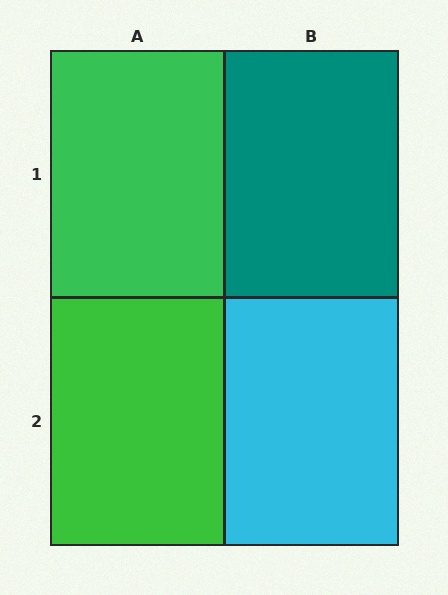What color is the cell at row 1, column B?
Teal.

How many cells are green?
2 cells are green.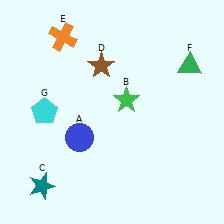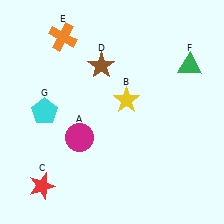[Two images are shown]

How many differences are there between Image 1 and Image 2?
There are 3 differences between the two images.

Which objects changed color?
A changed from blue to magenta. B changed from green to yellow. C changed from teal to red.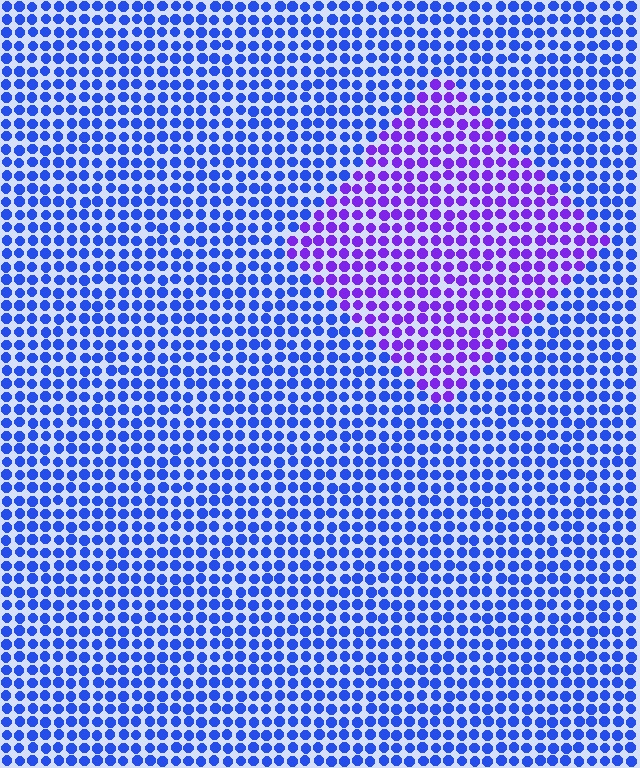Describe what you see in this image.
The image is filled with small blue elements in a uniform arrangement. A diamond-shaped region is visible where the elements are tinted to a slightly different hue, forming a subtle color boundary.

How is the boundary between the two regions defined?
The boundary is defined purely by a slight shift in hue (about 41 degrees). Spacing, size, and orientation are identical on both sides.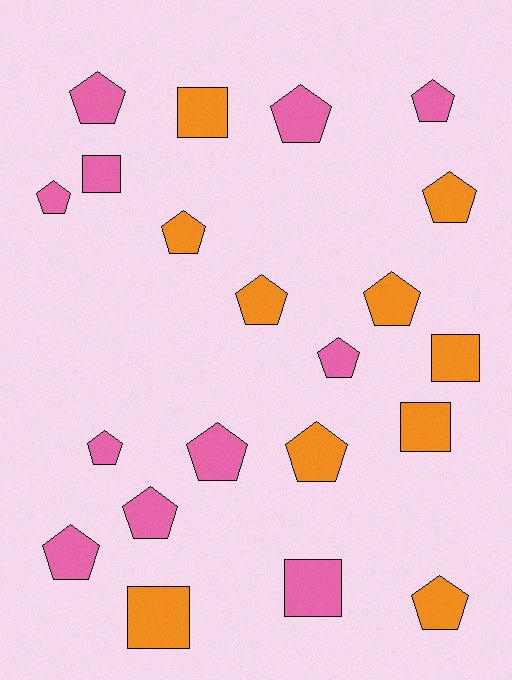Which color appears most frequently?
Pink, with 11 objects.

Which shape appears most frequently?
Pentagon, with 15 objects.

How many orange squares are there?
There are 4 orange squares.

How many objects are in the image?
There are 21 objects.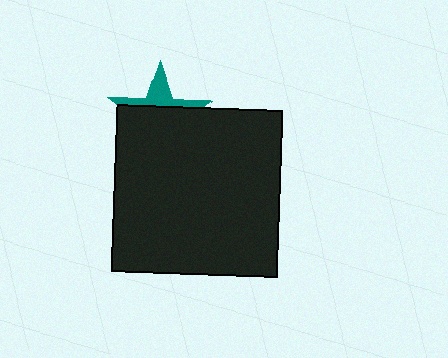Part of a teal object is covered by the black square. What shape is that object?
It is a star.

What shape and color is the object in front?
The object in front is a black square.